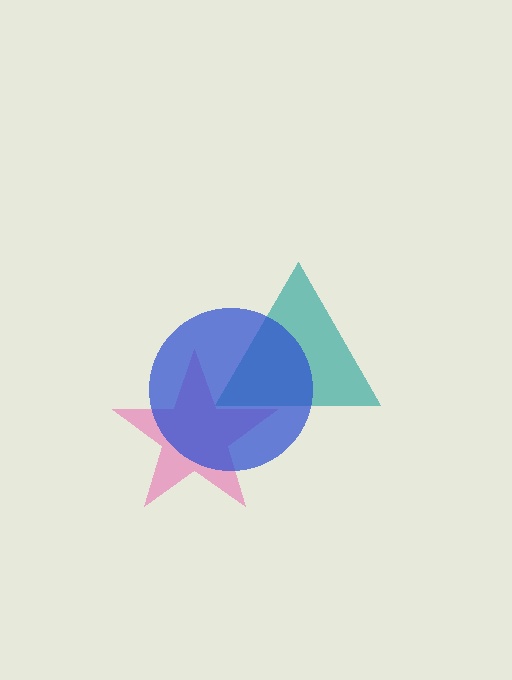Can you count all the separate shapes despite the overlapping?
Yes, there are 3 separate shapes.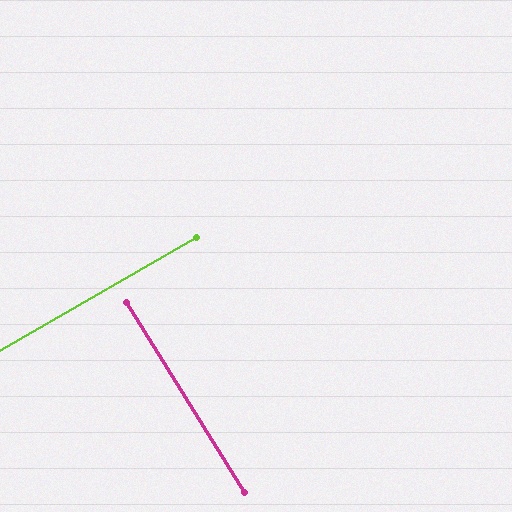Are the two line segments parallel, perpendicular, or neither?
Perpendicular — they meet at approximately 88°.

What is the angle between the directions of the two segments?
Approximately 88 degrees.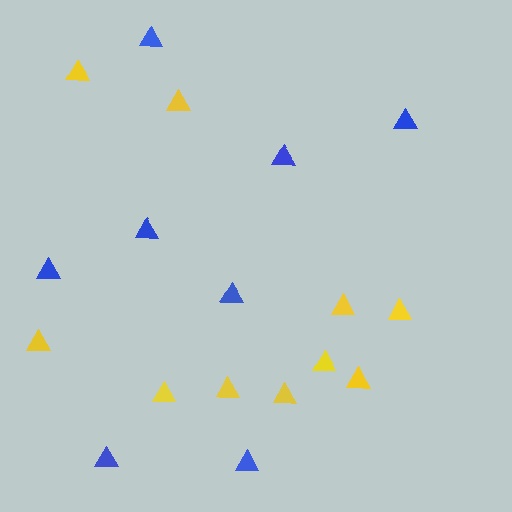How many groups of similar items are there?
There are 2 groups: one group of yellow triangles (10) and one group of blue triangles (8).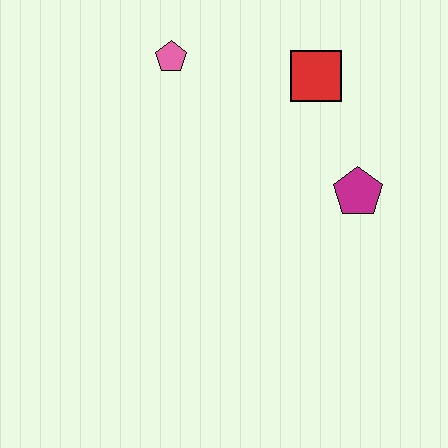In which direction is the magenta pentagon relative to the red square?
The magenta pentagon is below the red square.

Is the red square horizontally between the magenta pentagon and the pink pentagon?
Yes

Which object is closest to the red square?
The magenta pentagon is closest to the red square.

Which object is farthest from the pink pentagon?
The magenta pentagon is farthest from the pink pentagon.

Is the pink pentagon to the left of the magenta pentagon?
Yes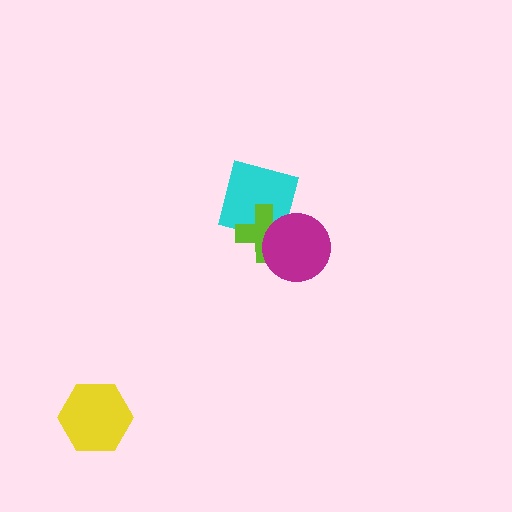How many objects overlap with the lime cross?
2 objects overlap with the lime cross.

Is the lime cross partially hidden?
Yes, it is partially covered by another shape.